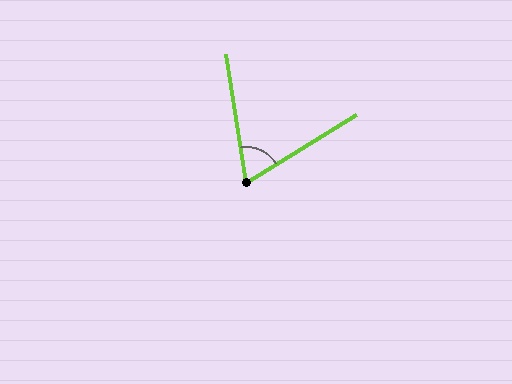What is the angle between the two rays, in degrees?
Approximately 68 degrees.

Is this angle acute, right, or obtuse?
It is acute.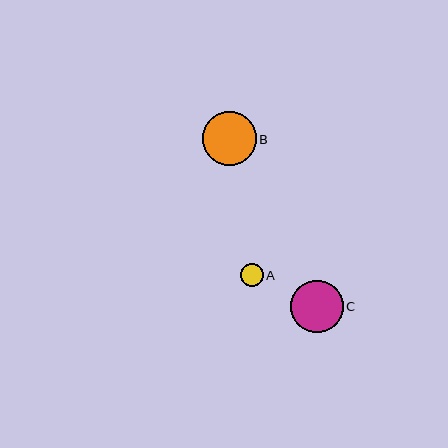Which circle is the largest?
Circle B is the largest with a size of approximately 53 pixels.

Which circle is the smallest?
Circle A is the smallest with a size of approximately 22 pixels.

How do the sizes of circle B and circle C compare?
Circle B and circle C are approximately the same size.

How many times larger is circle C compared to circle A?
Circle C is approximately 2.3 times the size of circle A.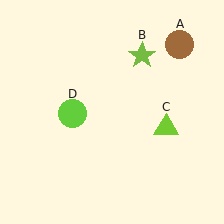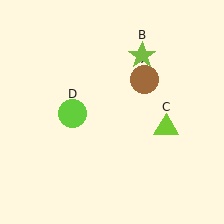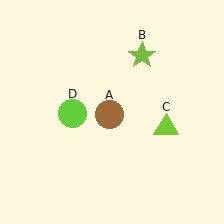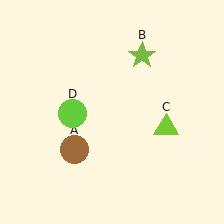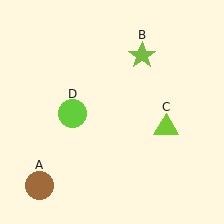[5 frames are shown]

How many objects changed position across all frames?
1 object changed position: brown circle (object A).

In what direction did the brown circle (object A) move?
The brown circle (object A) moved down and to the left.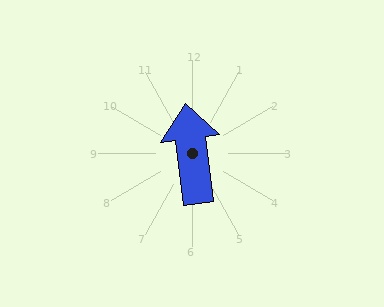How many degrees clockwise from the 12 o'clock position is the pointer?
Approximately 353 degrees.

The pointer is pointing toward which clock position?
Roughly 12 o'clock.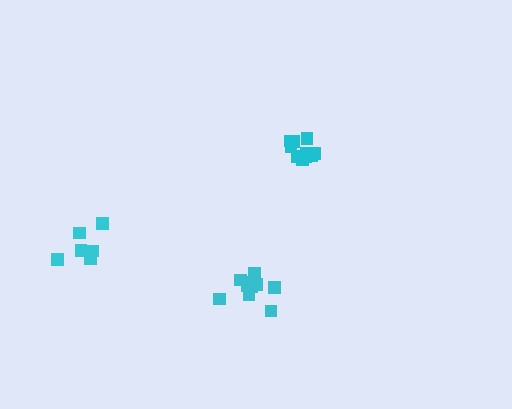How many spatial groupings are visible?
There are 3 spatial groupings.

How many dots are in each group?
Group 1: 7 dots, Group 2: 10 dots, Group 3: 11 dots (28 total).